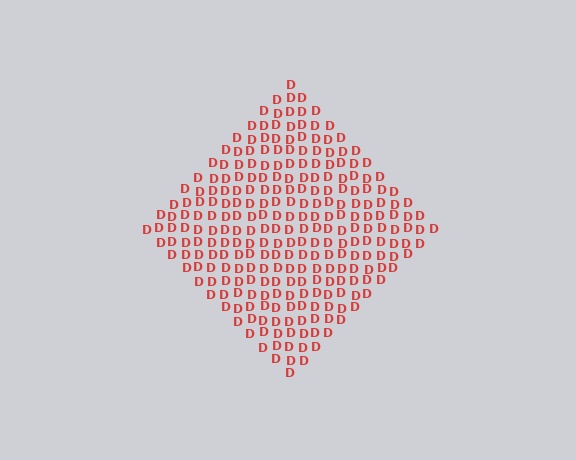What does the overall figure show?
The overall figure shows a diamond.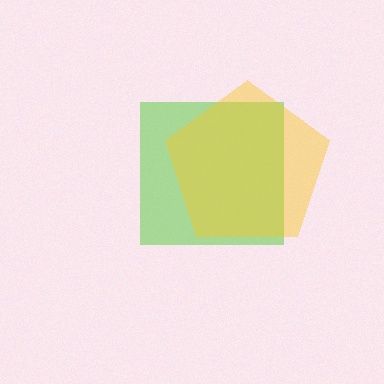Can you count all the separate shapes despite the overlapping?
Yes, there are 2 separate shapes.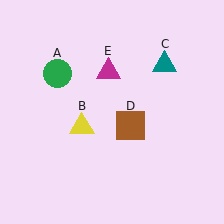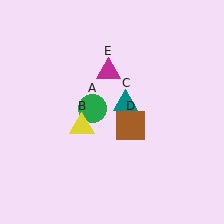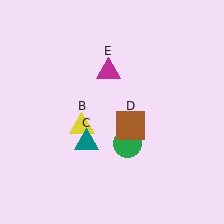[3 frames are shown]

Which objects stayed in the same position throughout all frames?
Yellow triangle (object B) and brown square (object D) and magenta triangle (object E) remained stationary.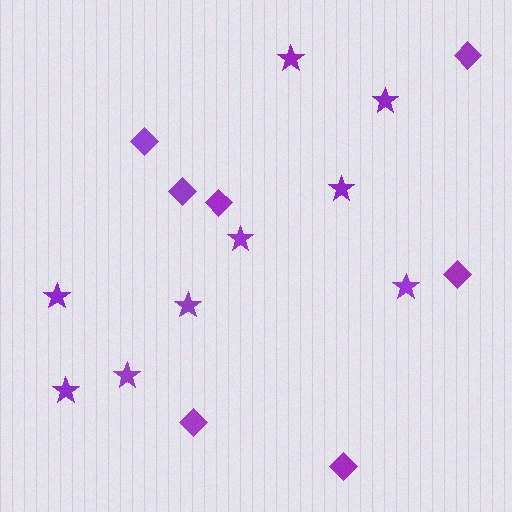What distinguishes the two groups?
There are 2 groups: one group of diamonds (7) and one group of stars (9).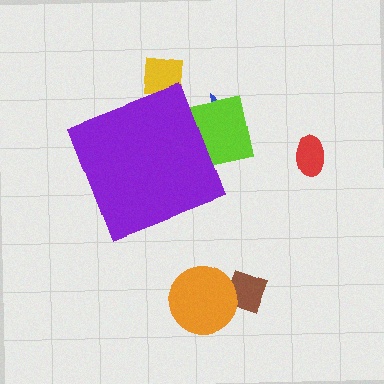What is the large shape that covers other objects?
A purple diamond.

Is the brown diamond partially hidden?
No, the brown diamond is fully visible.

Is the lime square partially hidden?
Yes, the lime square is partially hidden behind the purple diamond.